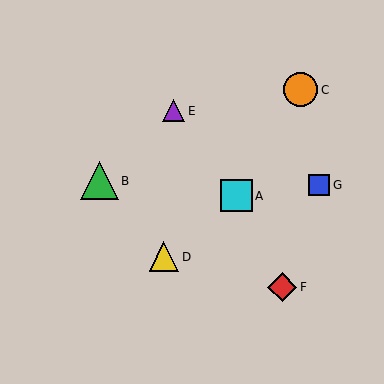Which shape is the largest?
The green triangle (labeled B) is the largest.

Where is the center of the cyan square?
The center of the cyan square is at (236, 196).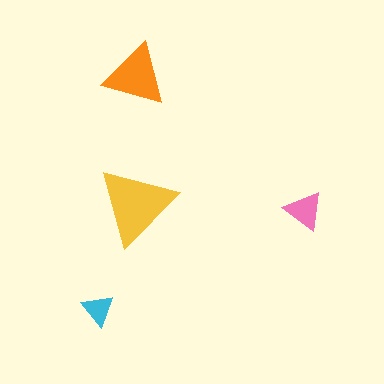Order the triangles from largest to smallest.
the yellow one, the orange one, the pink one, the cyan one.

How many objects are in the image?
There are 4 objects in the image.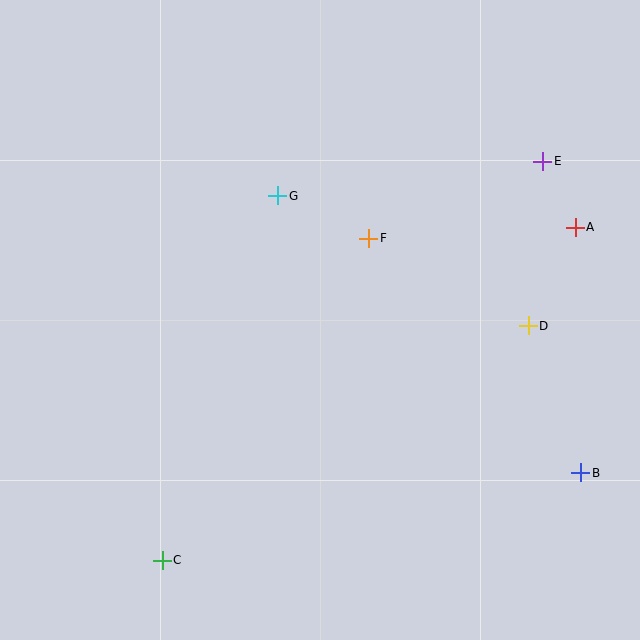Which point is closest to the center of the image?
Point F at (369, 238) is closest to the center.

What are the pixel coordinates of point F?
Point F is at (369, 238).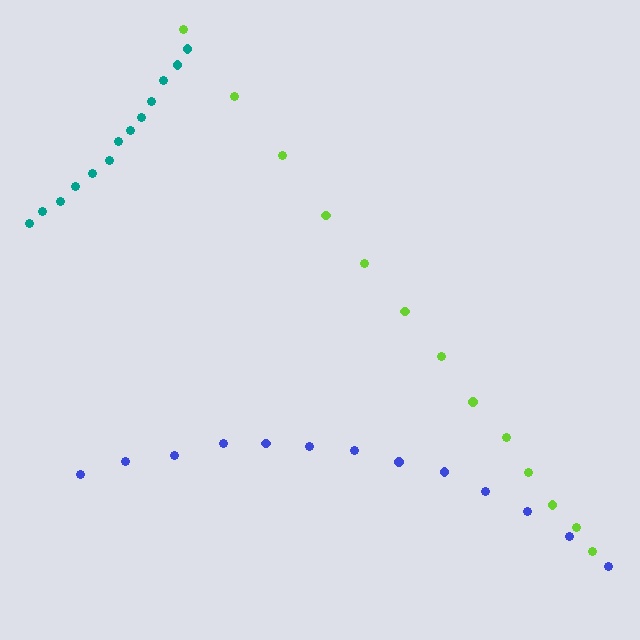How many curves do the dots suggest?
There are 3 distinct paths.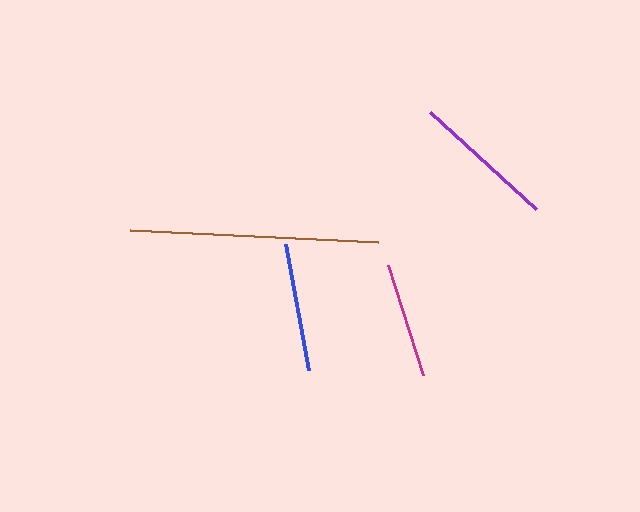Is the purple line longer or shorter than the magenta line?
The purple line is longer than the magenta line.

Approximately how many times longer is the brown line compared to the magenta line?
The brown line is approximately 2.2 times the length of the magenta line.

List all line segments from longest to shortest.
From longest to shortest: brown, purple, blue, magenta.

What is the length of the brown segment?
The brown segment is approximately 248 pixels long.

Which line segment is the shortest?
The magenta line is the shortest at approximately 115 pixels.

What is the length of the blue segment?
The blue segment is approximately 129 pixels long.